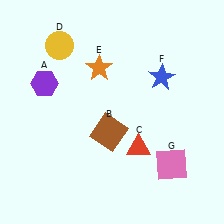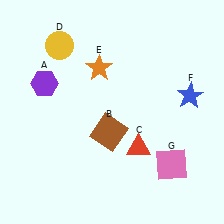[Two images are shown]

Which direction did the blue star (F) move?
The blue star (F) moved right.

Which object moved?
The blue star (F) moved right.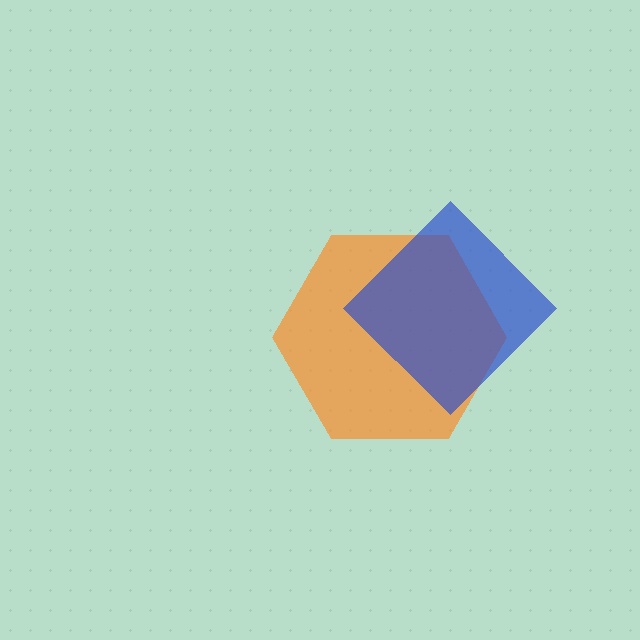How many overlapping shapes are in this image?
There are 2 overlapping shapes in the image.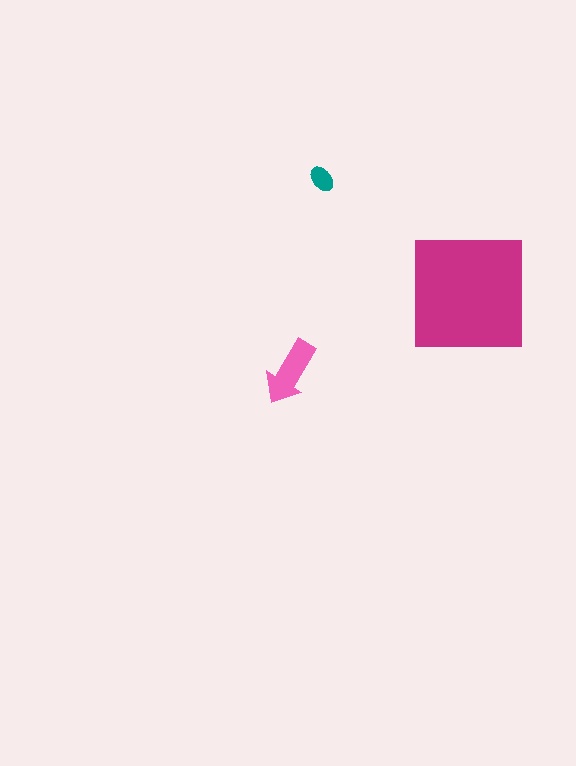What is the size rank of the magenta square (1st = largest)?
1st.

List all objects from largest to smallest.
The magenta square, the pink arrow, the teal ellipse.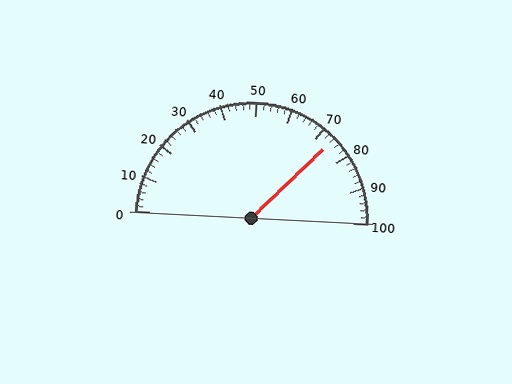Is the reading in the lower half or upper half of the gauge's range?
The reading is in the upper half of the range (0 to 100).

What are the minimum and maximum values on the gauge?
The gauge ranges from 0 to 100.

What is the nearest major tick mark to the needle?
The nearest major tick mark is 70.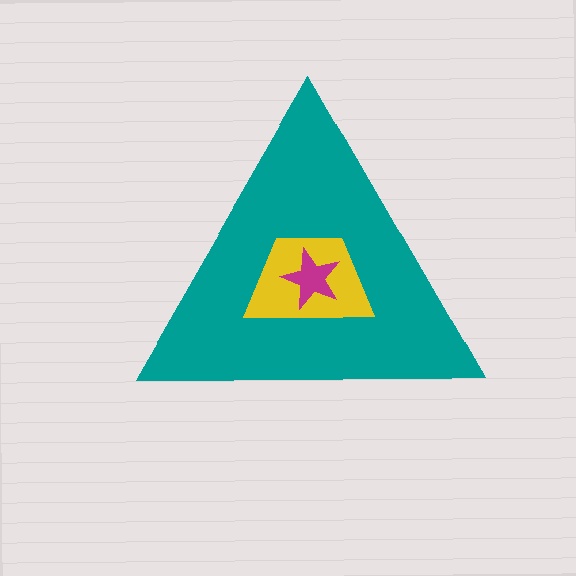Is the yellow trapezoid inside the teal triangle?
Yes.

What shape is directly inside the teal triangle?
The yellow trapezoid.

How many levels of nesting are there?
3.